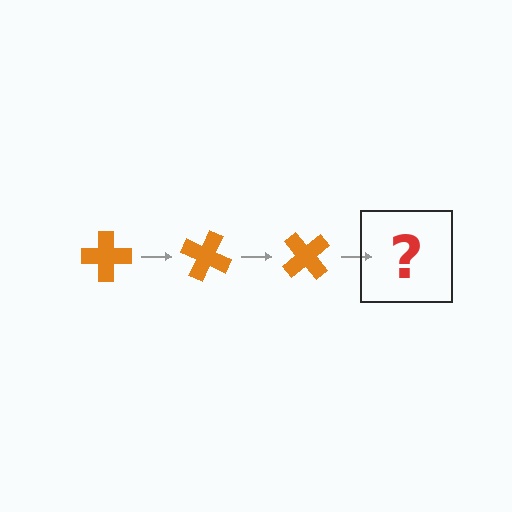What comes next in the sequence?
The next element should be an orange cross rotated 75 degrees.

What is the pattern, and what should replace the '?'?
The pattern is that the cross rotates 25 degrees each step. The '?' should be an orange cross rotated 75 degrees.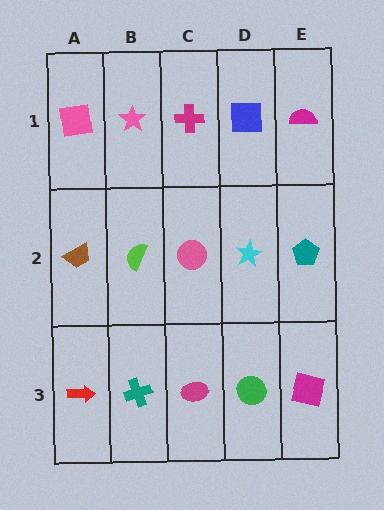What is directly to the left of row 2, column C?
A lime semicircle.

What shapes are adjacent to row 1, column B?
A lime semicircle (row 2, column B), a pink square (row 1, column A), a magenta cross (row 1, column C).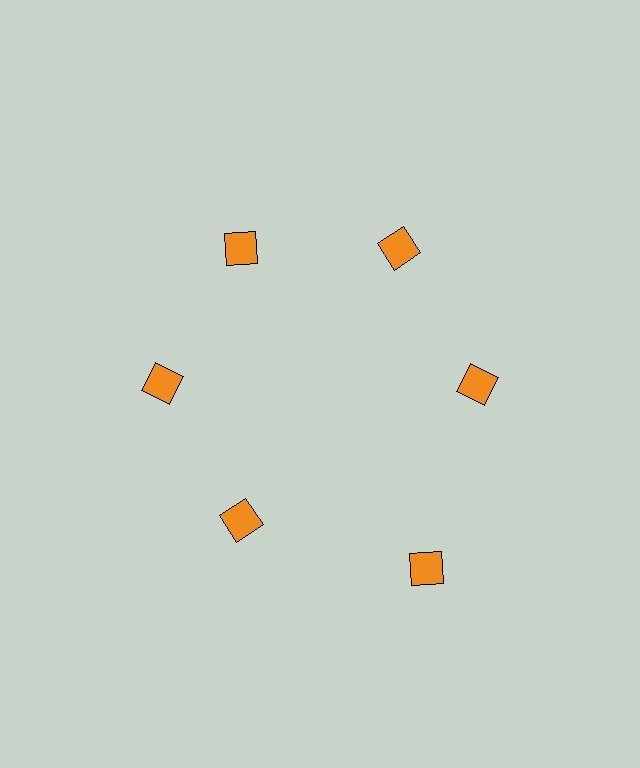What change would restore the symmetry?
The symmetry would be restored by moving it inward, back onto the ring so that all 6 squares sit at equal angles and equal distance from the center.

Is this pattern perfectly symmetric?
No. The 6 orange squares are arranged in a ring, but one element near the 5 o'clock position is pushed outward from the center, breaking the 6-fold rotational symmetry.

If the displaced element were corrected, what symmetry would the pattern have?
It would have 6-fold rotational symmetry — the pattern would map onto itself every 60 degrees.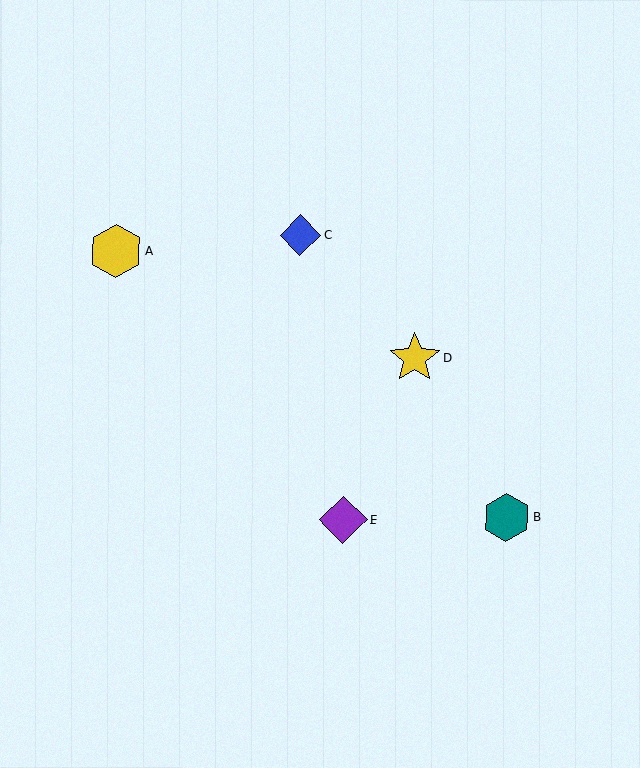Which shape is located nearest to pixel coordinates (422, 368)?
The yellow star (labeled D) at (415, 358) is nearest to that location.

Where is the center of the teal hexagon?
The center of the teal hexagon is at (506, 517).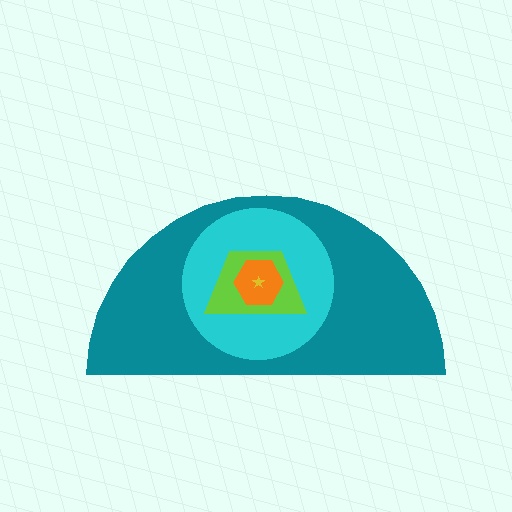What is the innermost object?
The yellow star.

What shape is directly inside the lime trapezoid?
The orange hexagon.